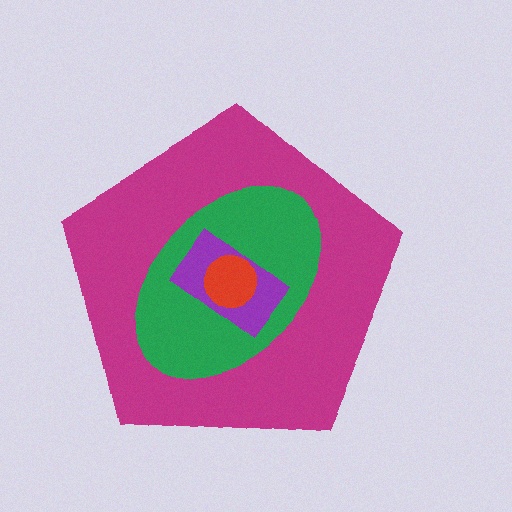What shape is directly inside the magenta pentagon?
The green ellipse.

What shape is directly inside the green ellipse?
The purple rectangle.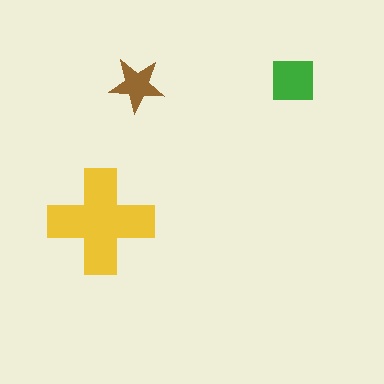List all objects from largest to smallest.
The yellow cross, the green square, the brown star.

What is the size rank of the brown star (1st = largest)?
3rd.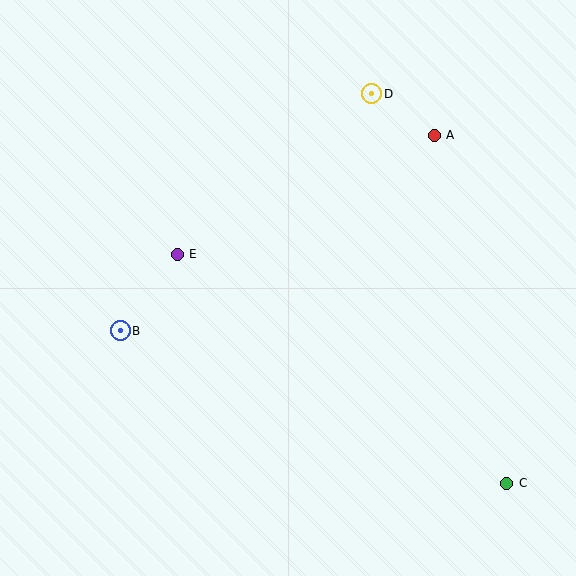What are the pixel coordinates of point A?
Point A is at (434, 135).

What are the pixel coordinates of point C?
Point C is at (507, 483).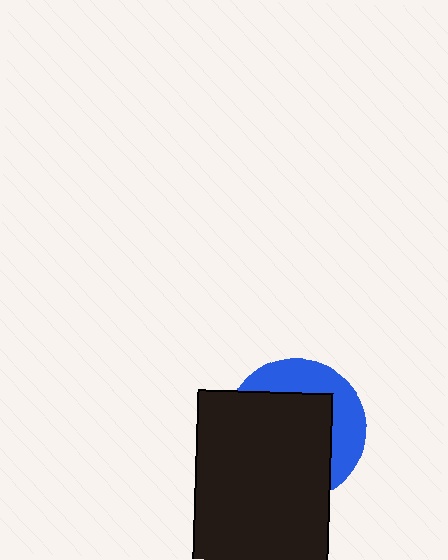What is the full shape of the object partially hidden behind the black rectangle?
The partially hidden object is a blue circle.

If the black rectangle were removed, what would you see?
You would see the complete blue circle.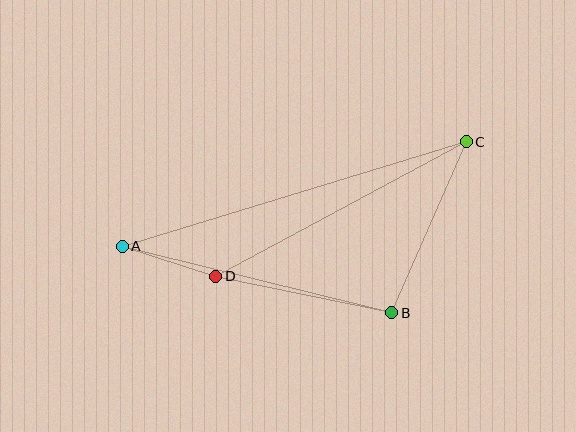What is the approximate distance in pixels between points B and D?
The distance between B and D is approximately 180 pixels.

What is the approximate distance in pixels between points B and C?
The distance between B and C is approximately 187 pixels.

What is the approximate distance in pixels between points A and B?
The distance between A and B is approximately 277 pixels.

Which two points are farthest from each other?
Points A and C are farthest from each other.